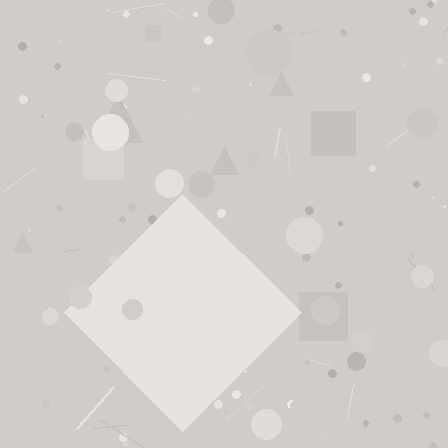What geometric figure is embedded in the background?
A diamond is embedded in the background.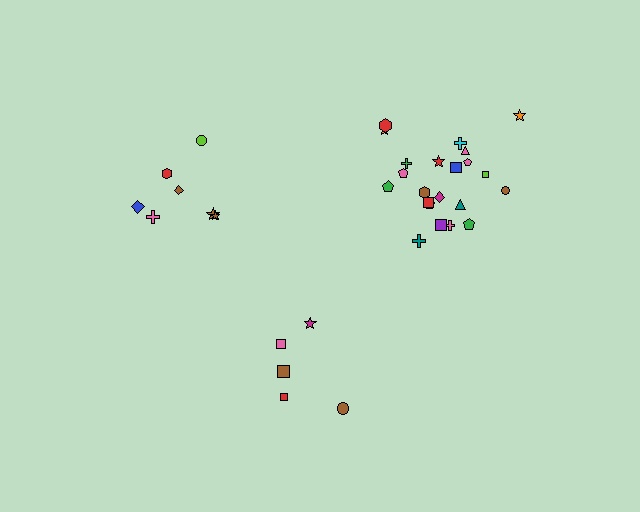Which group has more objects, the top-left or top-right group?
The top-right group.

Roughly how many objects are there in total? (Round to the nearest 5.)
Roughly 35 objects in total.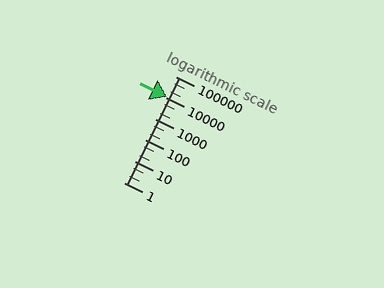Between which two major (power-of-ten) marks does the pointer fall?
The pointer is between 10000 and 100000.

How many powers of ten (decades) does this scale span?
The scale spans 5 decades, from 1 to 100000.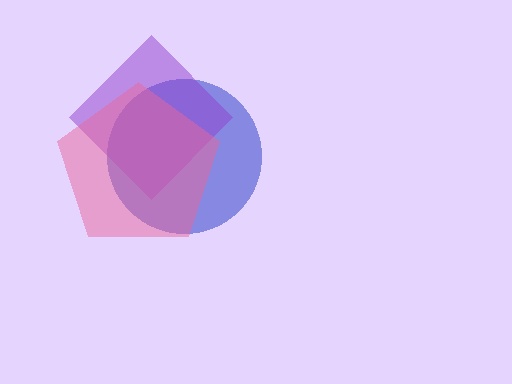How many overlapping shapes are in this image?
There are 3 overlapping shapes in the image.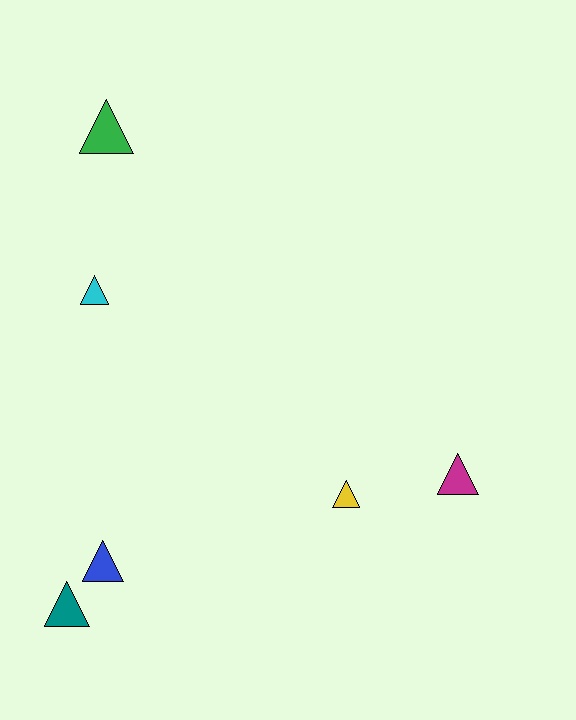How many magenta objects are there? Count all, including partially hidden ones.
There is 1 magenta object.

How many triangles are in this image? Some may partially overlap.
There are 6 triangles.